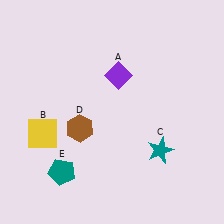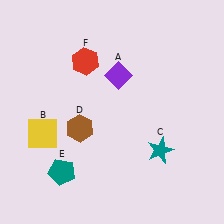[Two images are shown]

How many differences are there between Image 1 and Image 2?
There is 1 difference between the two images.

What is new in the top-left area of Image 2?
A red hexagon (F) was added in the top-left area of Image 2.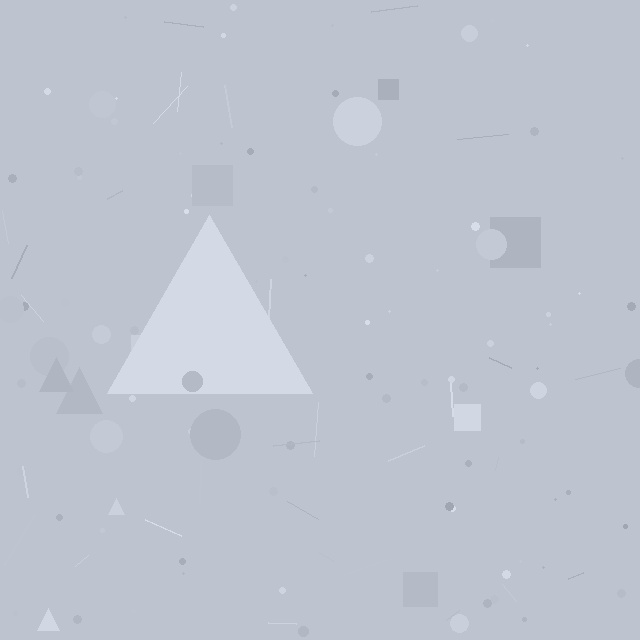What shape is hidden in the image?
A triangle is hidden in the image.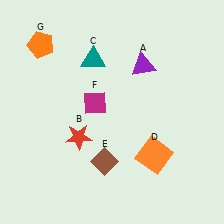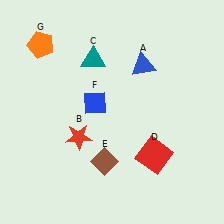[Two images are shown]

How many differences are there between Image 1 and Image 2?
There are 3 differences between the two images.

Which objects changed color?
A changed from purple to blue. D changed from orange to red. F changed from magenta to blue.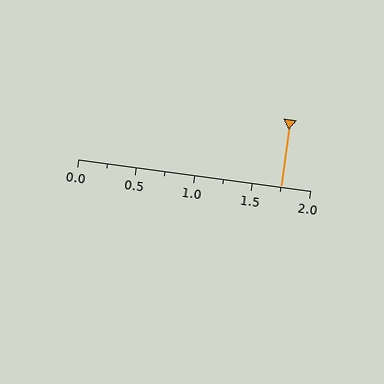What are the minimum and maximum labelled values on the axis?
The axis runs from 0.0 to 2.0.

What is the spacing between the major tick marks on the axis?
The major ticks are spaced 0.5 apart.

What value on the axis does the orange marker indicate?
The marker indicates approximately 1.75.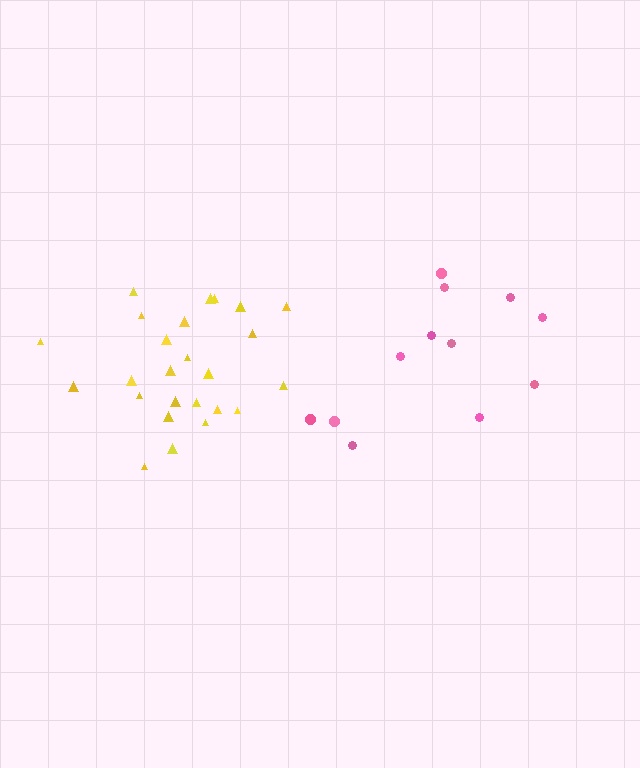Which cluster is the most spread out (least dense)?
Pink.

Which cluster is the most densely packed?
Yellow.